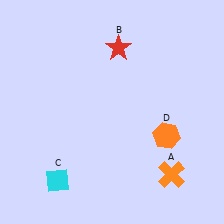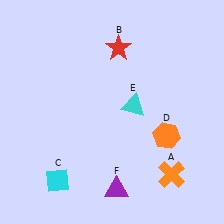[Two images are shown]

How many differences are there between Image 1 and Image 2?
There are 2 differences between the two images.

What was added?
A cyan triangle (E), a purple triangle (F) were added in Image 2.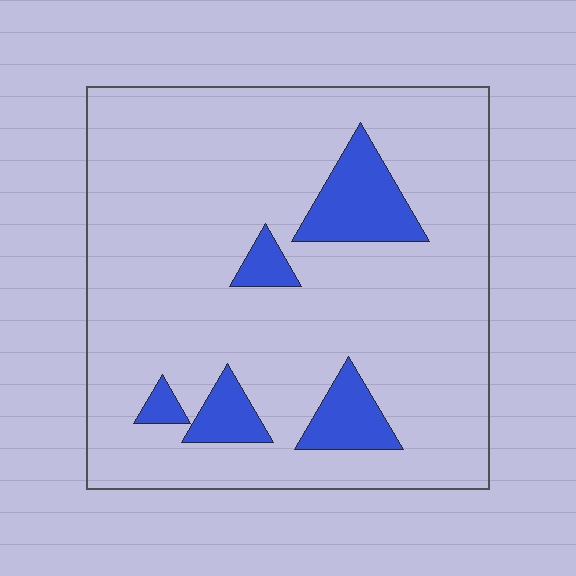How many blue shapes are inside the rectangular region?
5.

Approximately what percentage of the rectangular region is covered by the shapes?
Approximately 15%.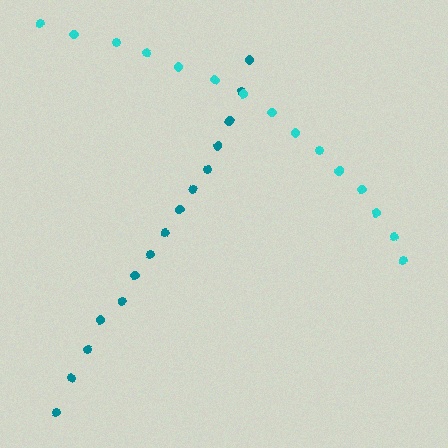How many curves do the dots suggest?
There are 2 distinct paths.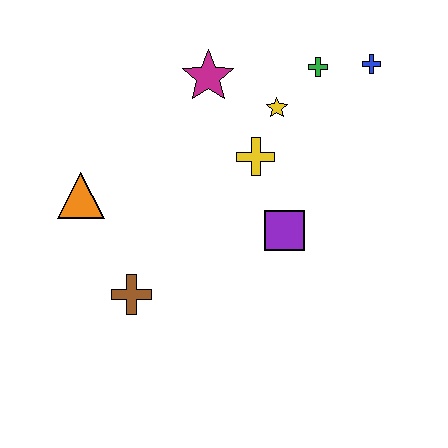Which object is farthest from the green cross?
The brown cross is farthest from the green cross.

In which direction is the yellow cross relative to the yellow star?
The yellow cross is below the yellow star.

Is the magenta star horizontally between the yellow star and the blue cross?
No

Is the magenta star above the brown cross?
Yes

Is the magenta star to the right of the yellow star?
No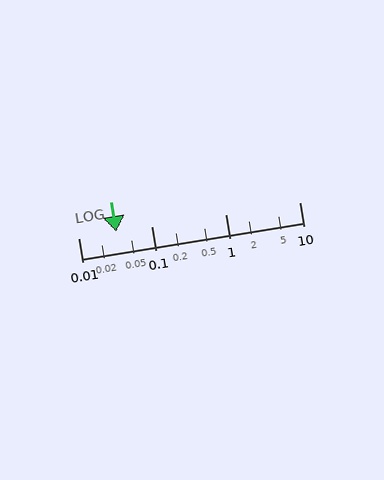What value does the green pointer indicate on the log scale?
The pointer indicates approximately 0.033.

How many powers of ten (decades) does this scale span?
The scale spans 3 decades, from 0.01 to 10.